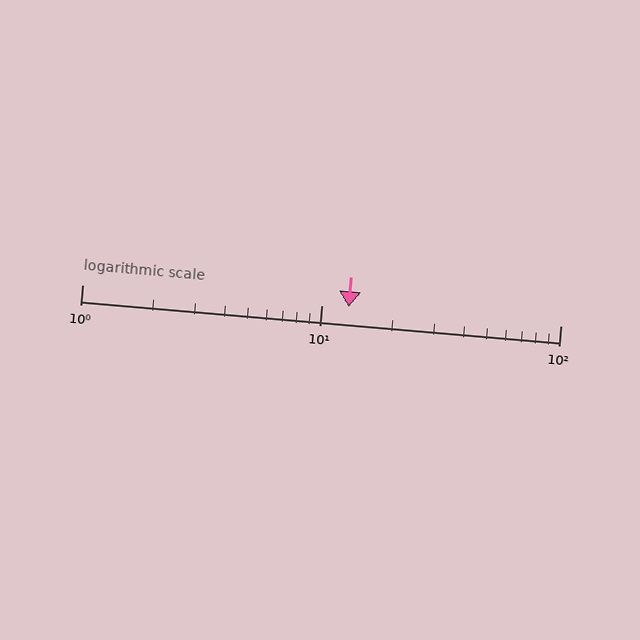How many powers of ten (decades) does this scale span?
The scale spans 2 decades, from 1 to 100.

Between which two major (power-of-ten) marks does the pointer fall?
The pointer is between 10 and 100.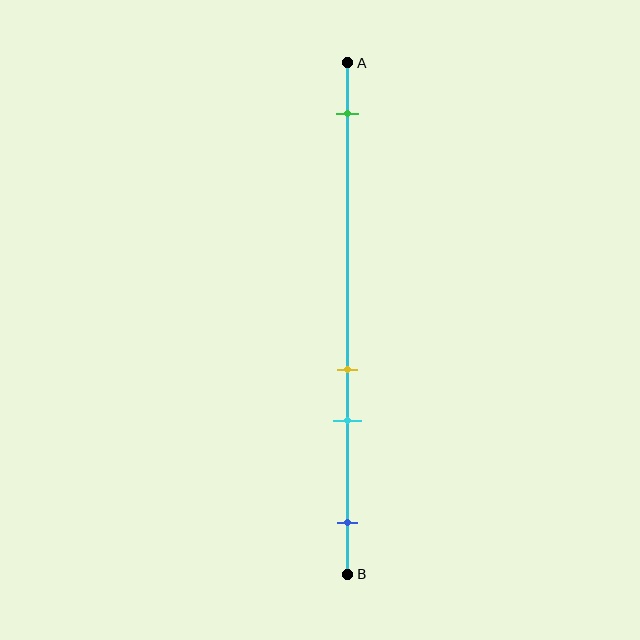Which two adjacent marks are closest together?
The yellow and cyan marks are the closest adjacent pair.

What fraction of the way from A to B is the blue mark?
The blue mark is approximately 90% (0.9) of the way from A to B.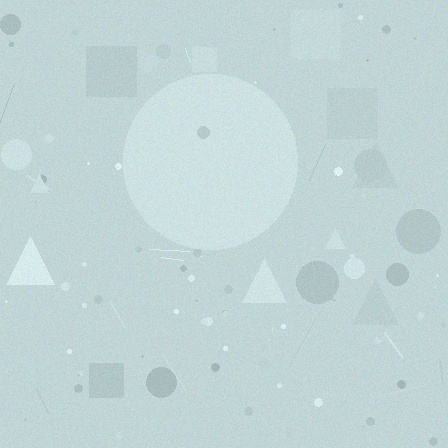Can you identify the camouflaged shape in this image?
The camouflaged shape is a circle.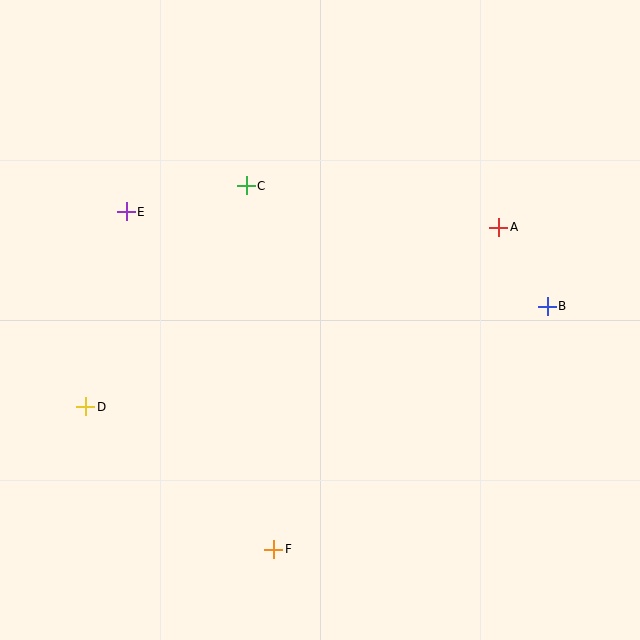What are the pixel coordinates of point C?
Point C is at (246, 186).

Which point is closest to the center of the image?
Point C at (246, 186) is closest to the center.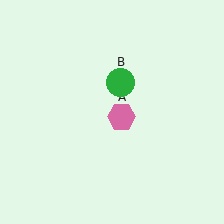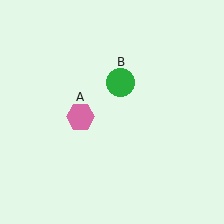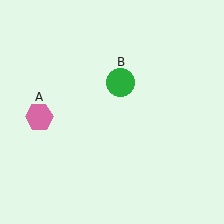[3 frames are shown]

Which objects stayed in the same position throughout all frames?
Green circle (object B) remained stationary.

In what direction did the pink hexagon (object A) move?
The pink hexagon (object A) moved left.